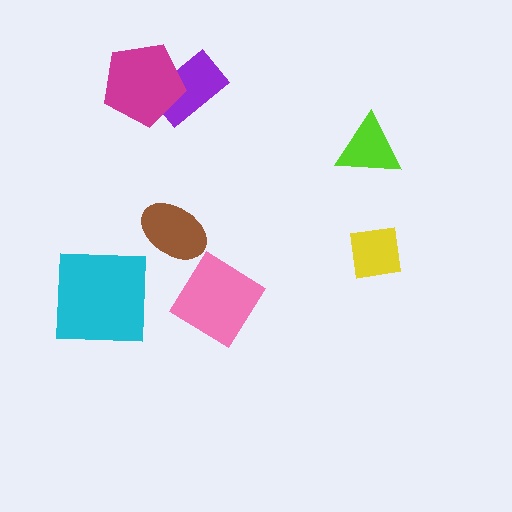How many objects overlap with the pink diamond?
0 objects overlap with the pink diamond.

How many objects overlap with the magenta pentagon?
1 object overlaps with the magenta pentagon.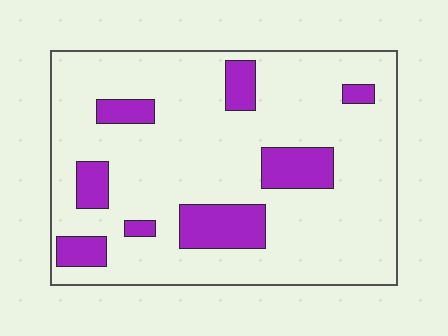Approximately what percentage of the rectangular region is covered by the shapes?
Approximately 20%.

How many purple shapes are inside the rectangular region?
8.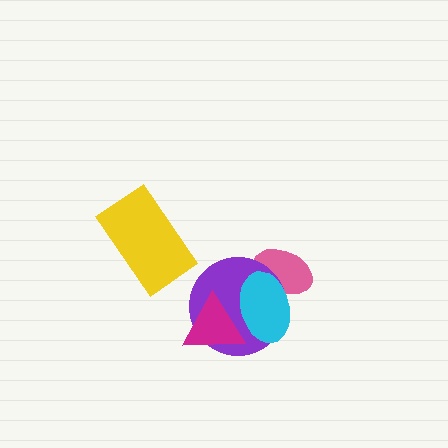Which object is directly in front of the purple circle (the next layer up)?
The magenta triangle is directly in front of the purple circle.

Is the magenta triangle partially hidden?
Yes, it is partially covered by another shape.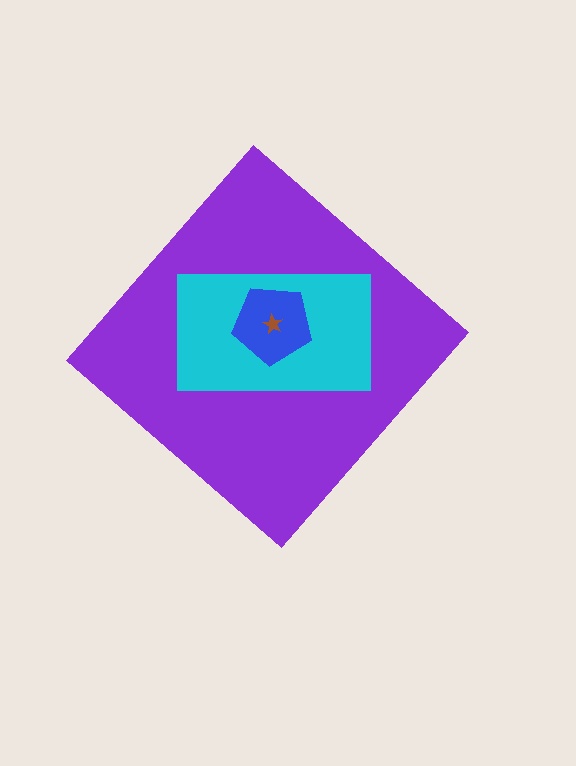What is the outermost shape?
The purple diamond.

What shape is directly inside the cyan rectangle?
The blue pentagon.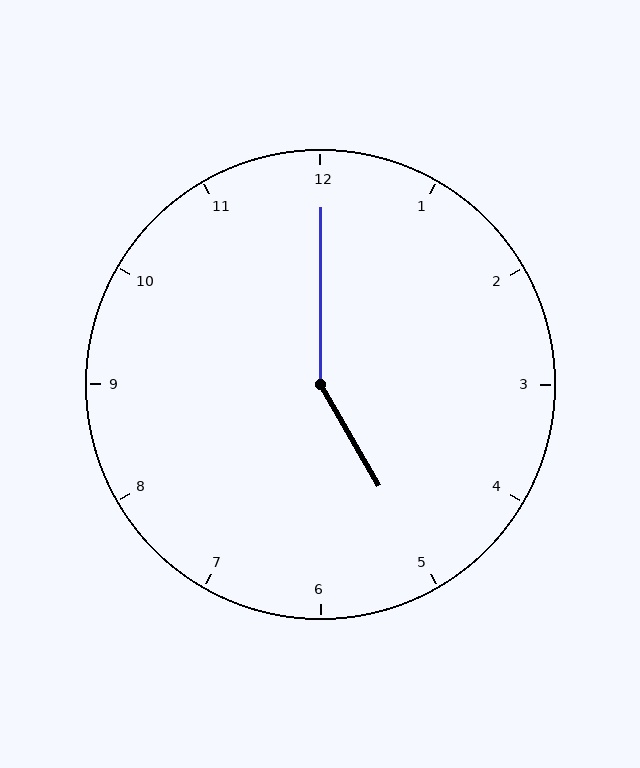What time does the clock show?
5:00.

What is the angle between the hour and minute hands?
Approximately 150 degrees.